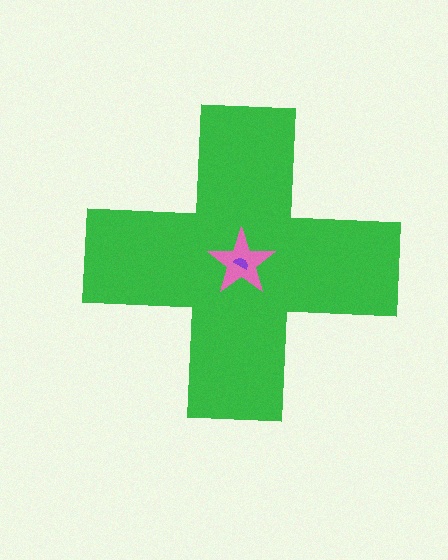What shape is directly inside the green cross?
The pink star.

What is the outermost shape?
The green cross.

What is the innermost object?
The purple semicircle.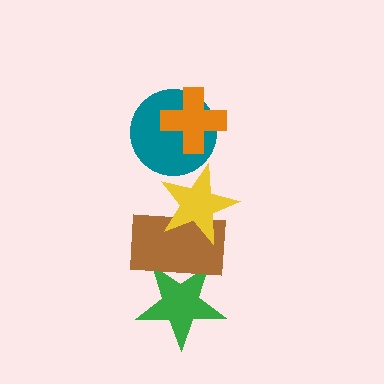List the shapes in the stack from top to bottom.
From top to bottom: the orange cross, the teal circle, the yellow star, the brown rectangle, the green star.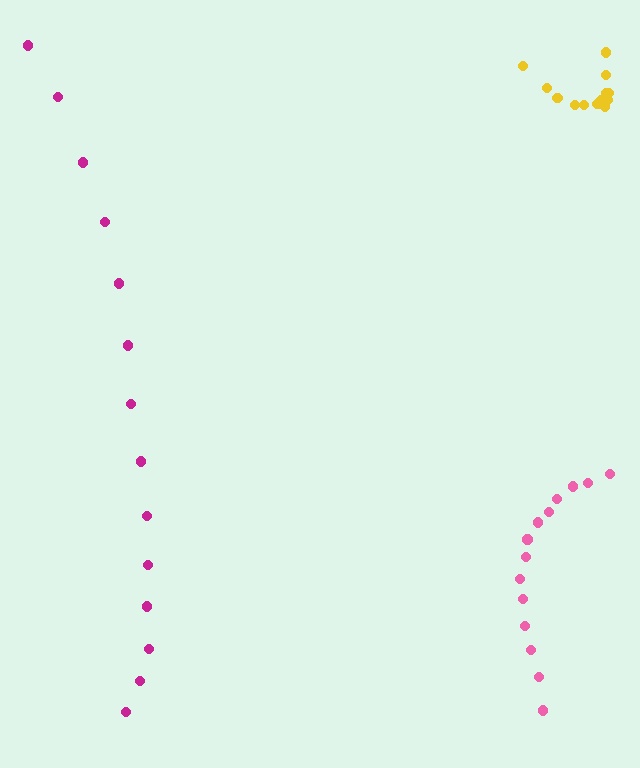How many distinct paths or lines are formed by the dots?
There are 3 distinct paths.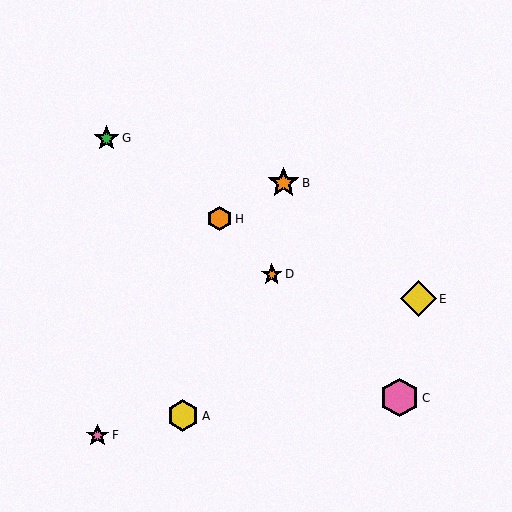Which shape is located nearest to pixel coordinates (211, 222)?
The orange hexagon (labeled H) at (220, 219) is nearest to that location.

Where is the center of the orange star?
The center of the orange star is at (283, 183).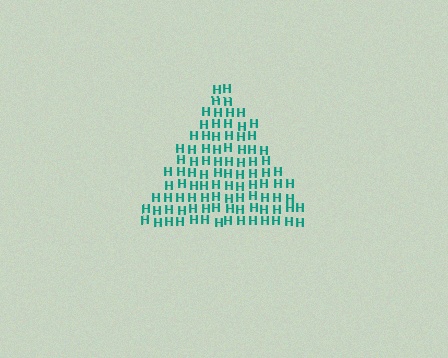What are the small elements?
The small elements are letter H's.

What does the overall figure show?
The overall figure shows a triangle.